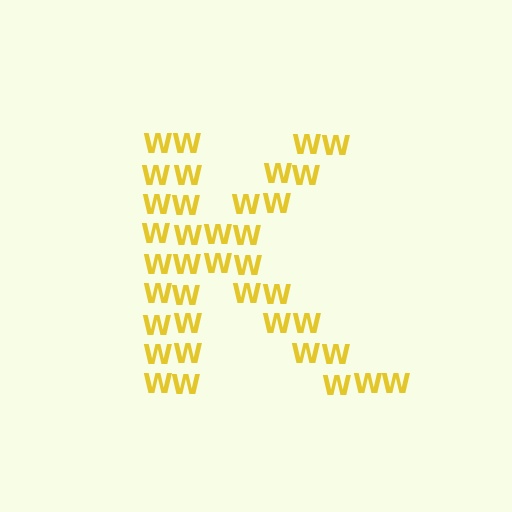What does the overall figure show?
The overall figure shows the letter K.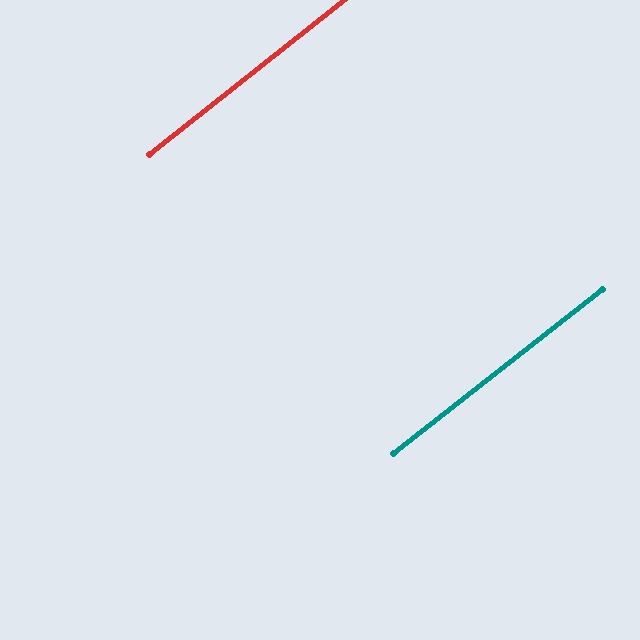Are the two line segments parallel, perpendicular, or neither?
Parallel — their directions differ by only 0.4°.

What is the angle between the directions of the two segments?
Approximately 0 degrees.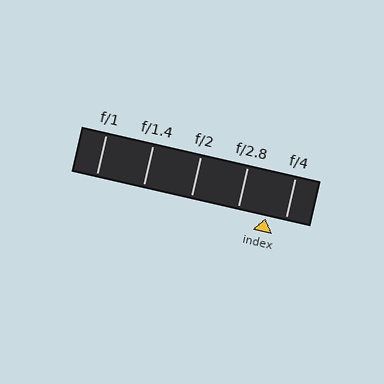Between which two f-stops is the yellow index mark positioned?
The index mark is between f/2.8 and f/4.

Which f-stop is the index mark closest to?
The index mark is closest to f/4.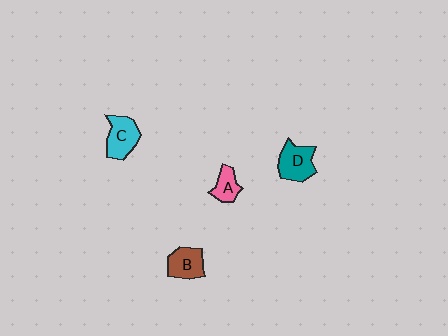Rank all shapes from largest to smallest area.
From largest to smallest: D (teal), C (cyan), B (brown), A (pink).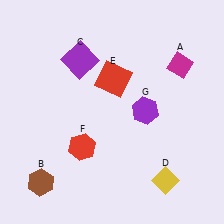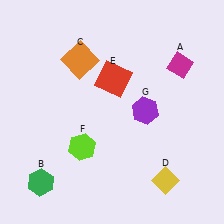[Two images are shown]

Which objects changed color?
B changed from brown to green. C changed from purple to orange. F changed from red to lime.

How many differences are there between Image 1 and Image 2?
There are 3 differences between the two images.